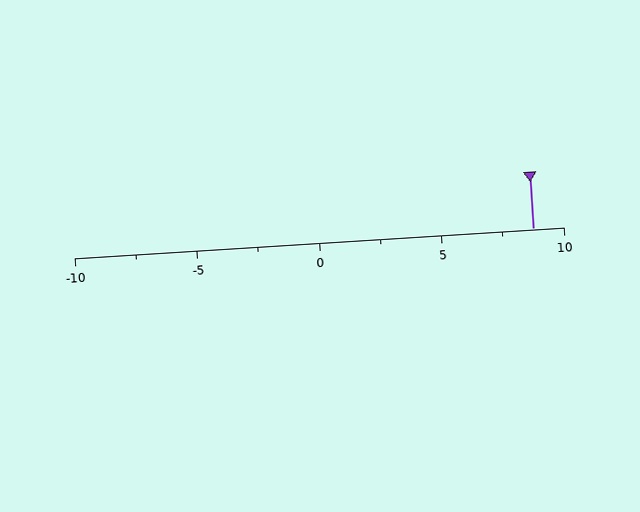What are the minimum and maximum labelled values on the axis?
The axis runs from -10 to 10.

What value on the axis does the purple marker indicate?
The marker indicates approximately 8.8.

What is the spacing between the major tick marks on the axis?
The major ticks are spaced 5 apart.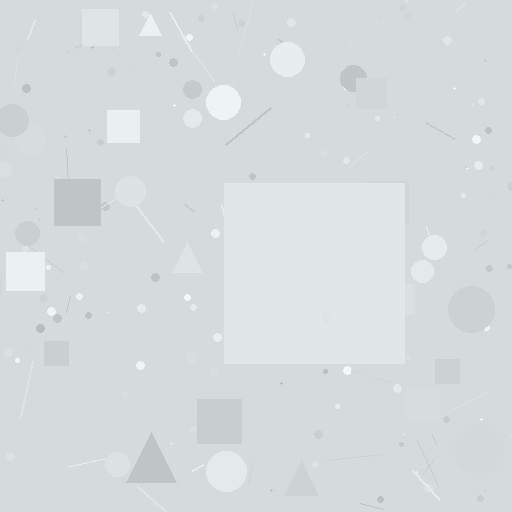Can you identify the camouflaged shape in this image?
The camouflaged shape is a square.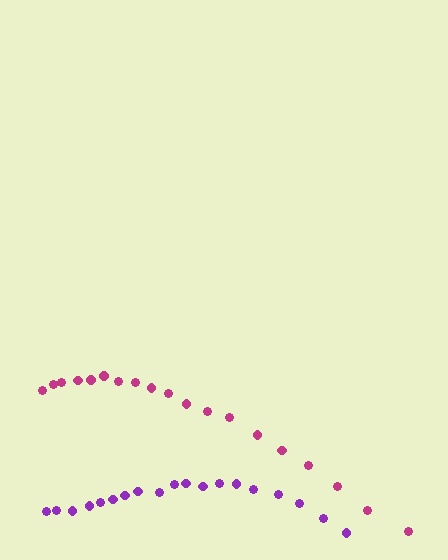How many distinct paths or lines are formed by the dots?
There are 2 distinct paths.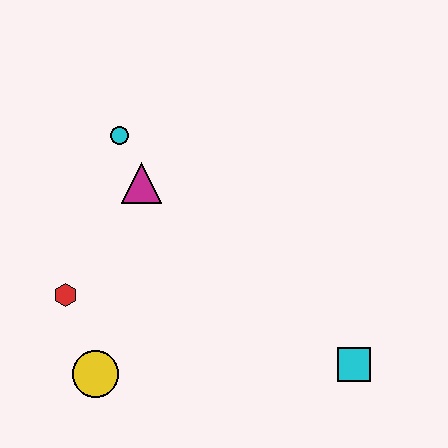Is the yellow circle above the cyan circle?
No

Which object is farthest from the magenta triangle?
The cyan square is farthest from the magenta triangle.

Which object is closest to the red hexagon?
The yellow circle is closest to the red hexagon.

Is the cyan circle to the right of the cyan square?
No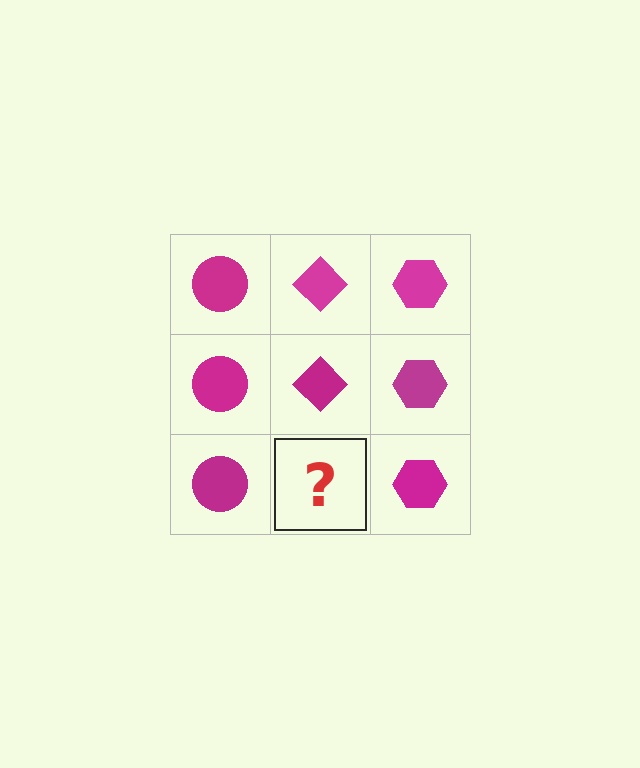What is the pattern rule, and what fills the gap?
The rule is that each column has a consistent shape. The gap should be filled with a magenta diamond.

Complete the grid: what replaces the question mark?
The question mark should be replaced with a magenta diamond.